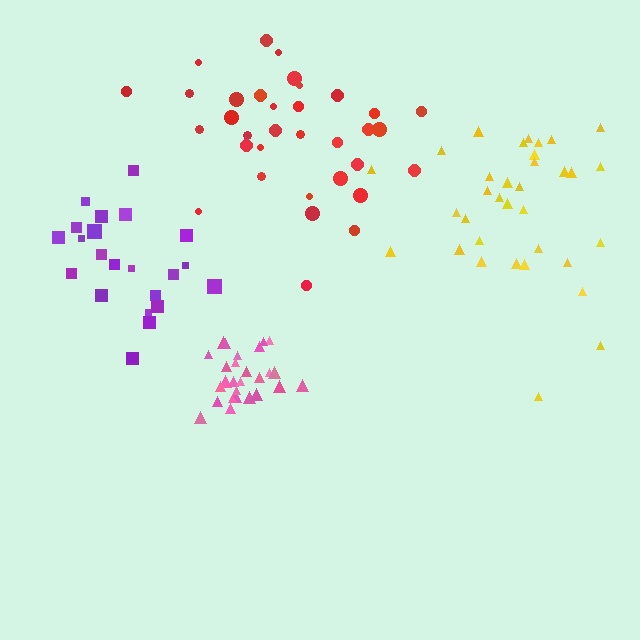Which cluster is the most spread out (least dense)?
Red.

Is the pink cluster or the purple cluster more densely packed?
Pink.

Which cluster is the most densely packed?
Pink.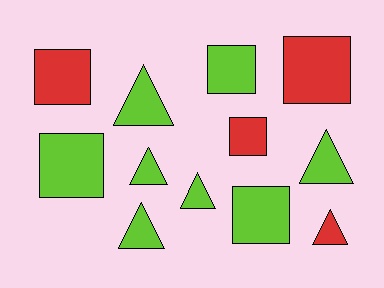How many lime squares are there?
There are 3 lime squares.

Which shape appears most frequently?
Square, with 6 objects.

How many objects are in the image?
There are 12 objects.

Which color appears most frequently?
Lime, with 8 objects.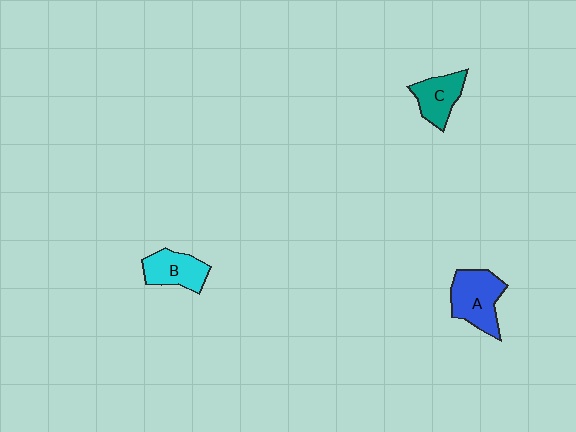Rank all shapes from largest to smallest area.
From largest to smallest: A (blue), B (cyan), C (teal).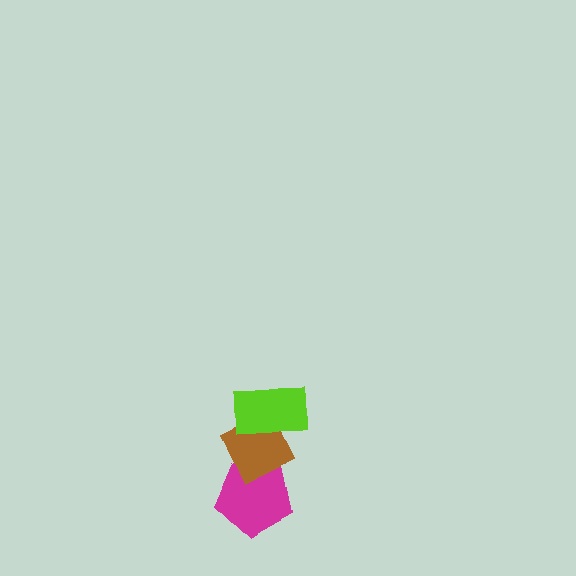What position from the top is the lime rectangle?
The lime rectangle is 1st from the top.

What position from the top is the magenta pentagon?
The magenta pentagon is 3rd from the top.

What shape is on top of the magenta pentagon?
The brown diamond is on top of the magenta pentagon.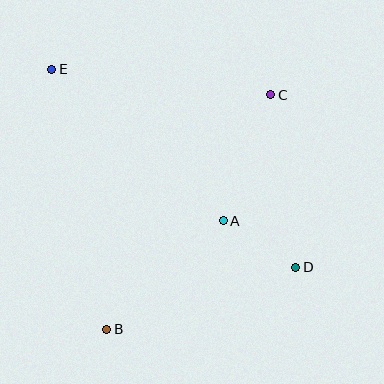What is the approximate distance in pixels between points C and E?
The distance between C and E is approximately 220 pixels.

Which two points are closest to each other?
Points A and D are closest to each other.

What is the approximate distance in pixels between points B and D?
The distance between B and D is approximately 199 pixels.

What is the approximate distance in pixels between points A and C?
The distance between A and C is approximately 134 pixels.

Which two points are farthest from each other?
Points D and E are farthest from each other.